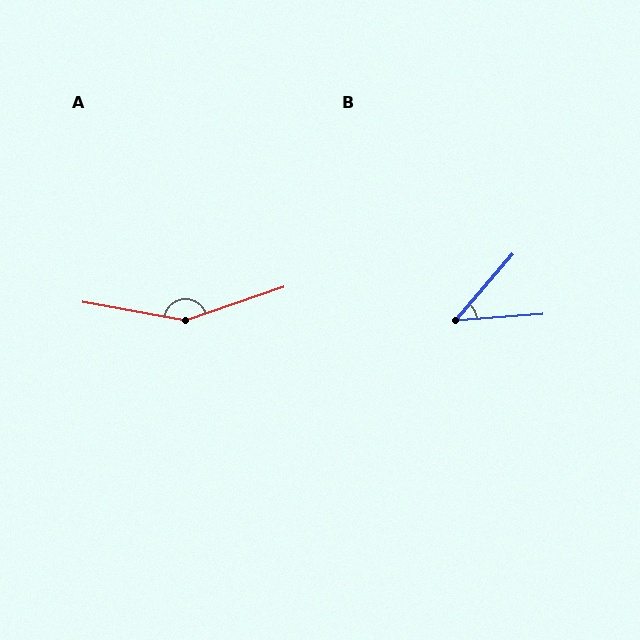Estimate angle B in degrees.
Approximately 44 degrees.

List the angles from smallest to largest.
B (44°), A (151°).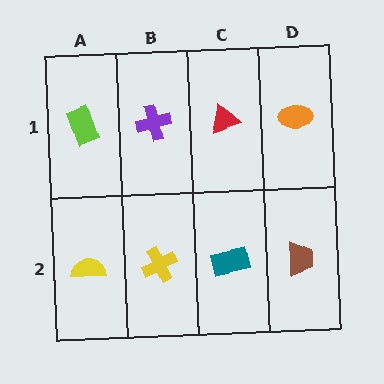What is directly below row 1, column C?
A teal rectangle.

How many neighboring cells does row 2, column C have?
3.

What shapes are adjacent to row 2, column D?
An orange ellipse (row 1, column D), a teal rectangle (row 2, column C).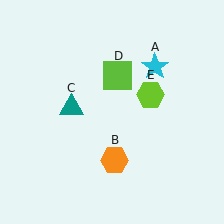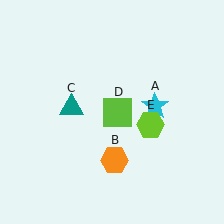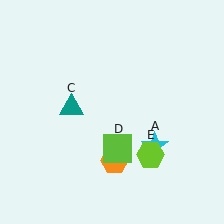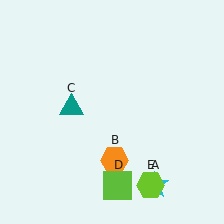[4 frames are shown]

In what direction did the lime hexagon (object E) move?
The lime hexagon (object E) moved down.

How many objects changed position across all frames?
3 objects changed position: cyan star (object A), lime square (object D), lime hexagon (object E).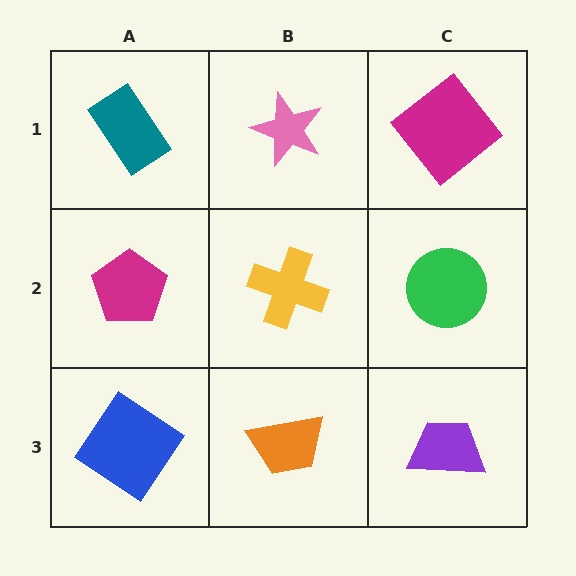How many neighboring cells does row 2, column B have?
4.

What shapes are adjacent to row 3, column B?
A yellow cross (row 2, column B), a blue diamond (row 3, column A), a purple trapezoid (row 3, column C).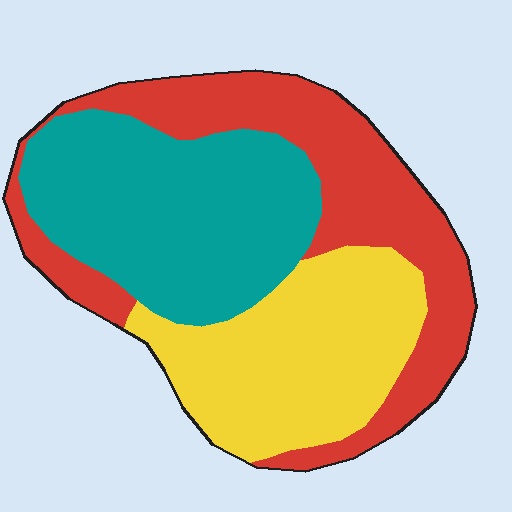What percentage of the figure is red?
Red takes up between a third and a half of the figure.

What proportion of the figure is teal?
Teal takes up between a third and a half of the figure.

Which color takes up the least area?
Yellow, at roughly 30%.